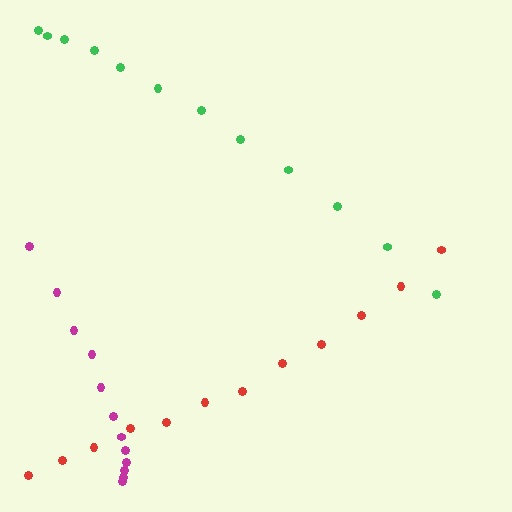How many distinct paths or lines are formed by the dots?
There are 3 distinct paths.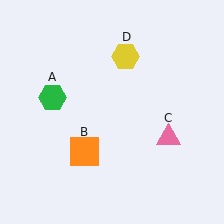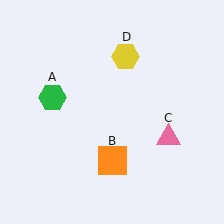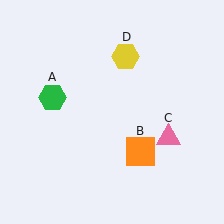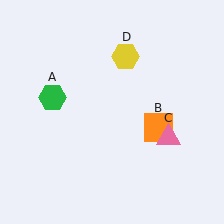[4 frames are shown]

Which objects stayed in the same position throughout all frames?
Green hexagon (object A) and pink triangle (object C) and yellow hexagon (object D) remained stationary.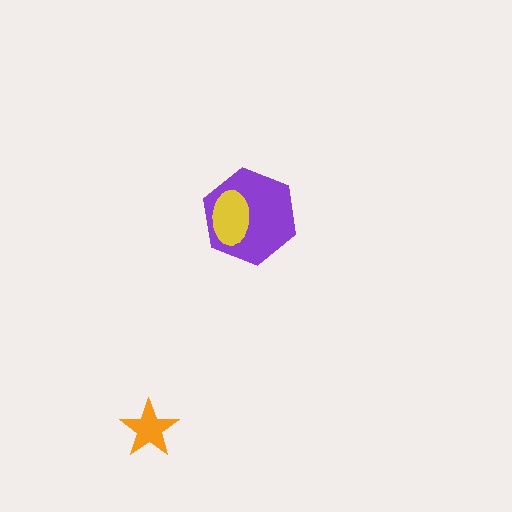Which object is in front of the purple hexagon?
The yellow ellipse is in front of the purple hexagon.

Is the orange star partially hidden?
No, no other shape covers it.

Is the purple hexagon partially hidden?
Yes, it is partially covered by another shape.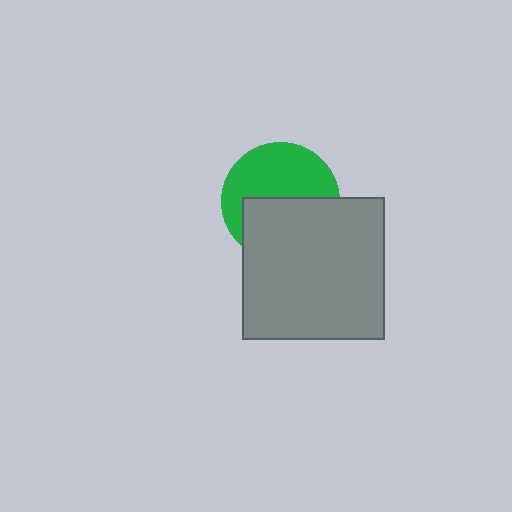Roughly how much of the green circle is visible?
About half of it is visible (roughly 52%).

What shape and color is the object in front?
The object in front is a gray square.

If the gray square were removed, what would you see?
You would see the complete green circle.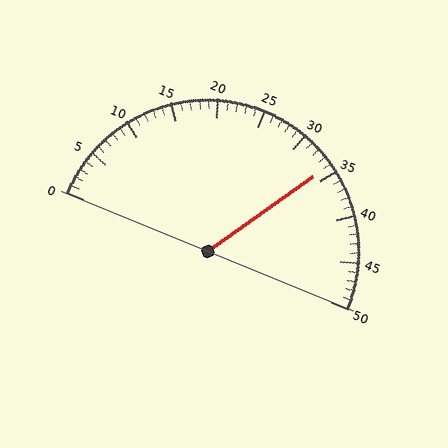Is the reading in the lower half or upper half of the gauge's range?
The reading is in the upper half of the range (0 to 50).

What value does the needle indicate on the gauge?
The needle indicates approximately 34.